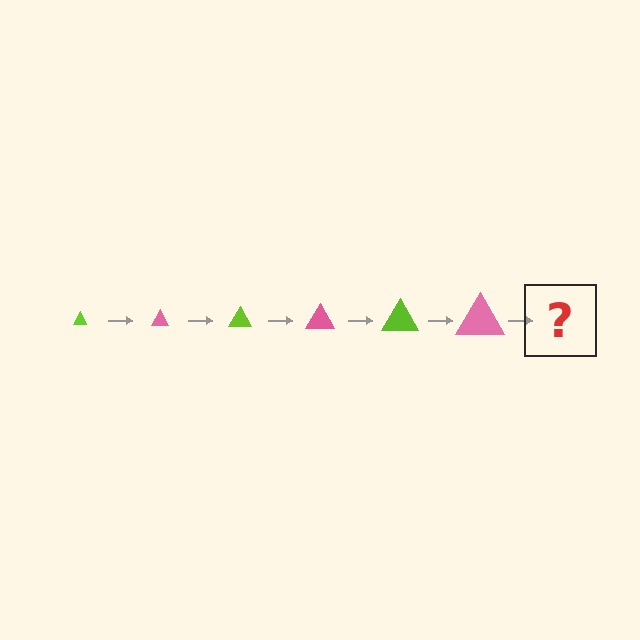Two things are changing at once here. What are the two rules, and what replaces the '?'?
The two rules are that the triangle grows larger each step and the color cycles through lime and pink. The '?' should be a lime triangle, larger than the previous one.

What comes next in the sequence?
The next element should be a lime triangle, larger than the previous one.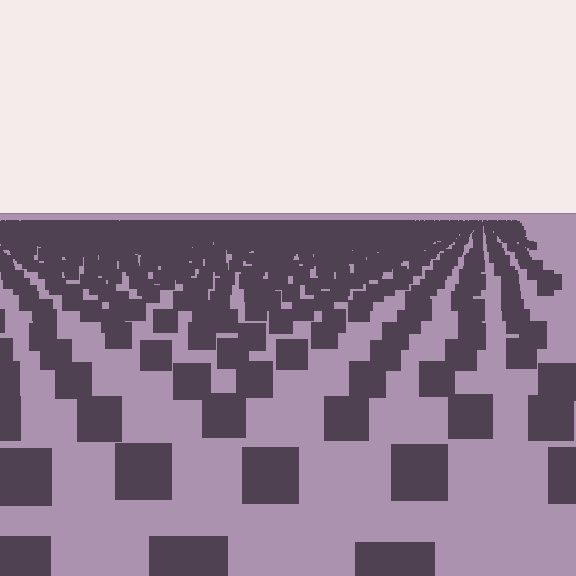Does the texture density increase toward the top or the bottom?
Density increases toward the top.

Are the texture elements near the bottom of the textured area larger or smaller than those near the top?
Larger. Near the bottom, elements are closer to the viewer and appear at a bigger on-screen size.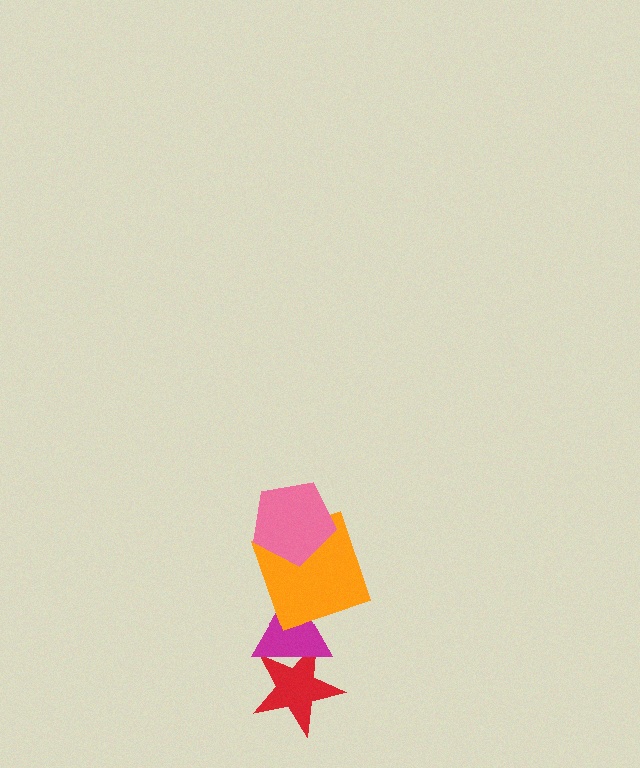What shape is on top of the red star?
The magenta triangle is on top of the red star.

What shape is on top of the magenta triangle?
The orange square is on top of the magenta triangle.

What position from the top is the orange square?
The orange square is 2nd from the top.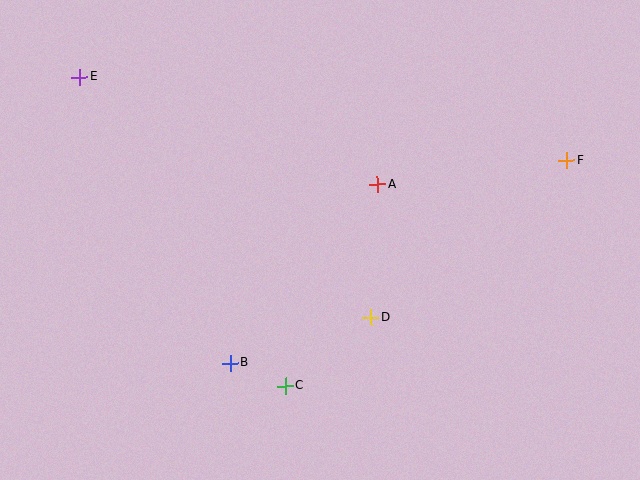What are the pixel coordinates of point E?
Point E is at (80, 77).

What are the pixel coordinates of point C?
Point C is at (285, 386).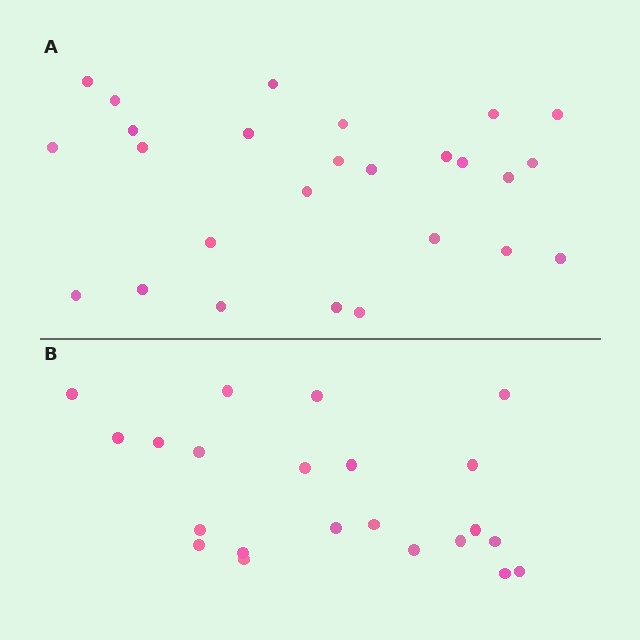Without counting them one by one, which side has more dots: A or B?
Region A (the top region) has more dots.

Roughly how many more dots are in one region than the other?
Region A has about 4 more dots than region B.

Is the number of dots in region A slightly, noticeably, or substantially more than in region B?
Region A has only slightly more — the two regions are fairly close. The ratio is roughly 1.2 to 1.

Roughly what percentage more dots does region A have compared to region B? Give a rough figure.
About 20% more.